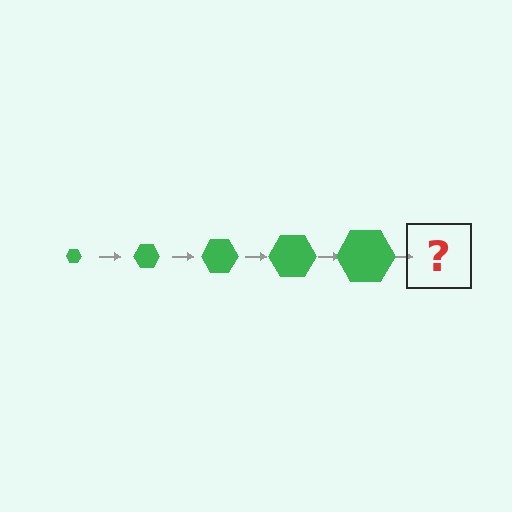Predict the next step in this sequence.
The next step is a green hexagon, larger than the previous one.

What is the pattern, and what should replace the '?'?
The pattern is that the hexagon gets progressively larger each step. The '?' should be a green hexagon, larger than the previous one.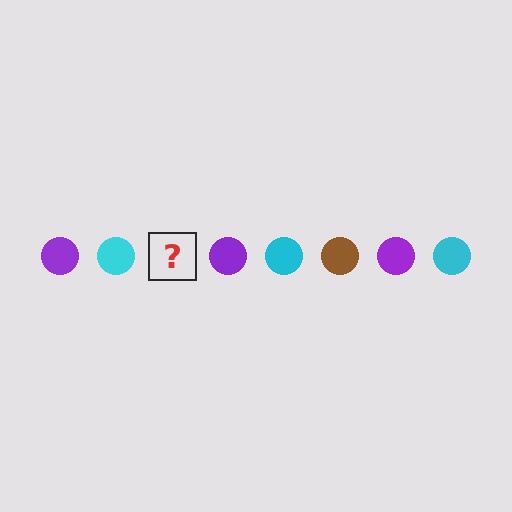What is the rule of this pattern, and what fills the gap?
The rule is that the pattern cycles through purple, cyan, brown circles. The gap should be filled with a brown circle.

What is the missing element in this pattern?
The missing element is a brown circle.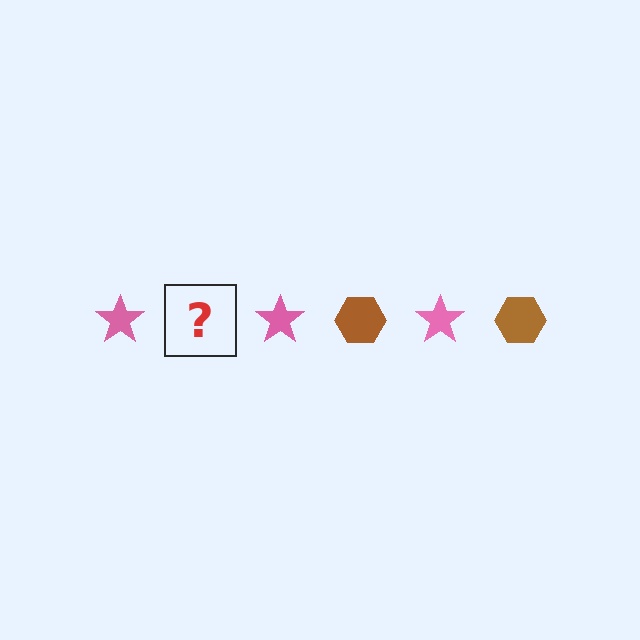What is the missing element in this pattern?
The missing element is a brown hexagon.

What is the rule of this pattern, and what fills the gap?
The rule is that the pattern alternates between pink star and brown hexagon. The gap should be filled with a brown hexagon.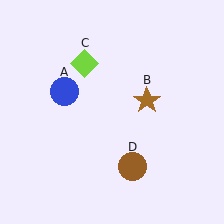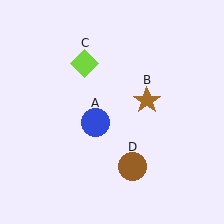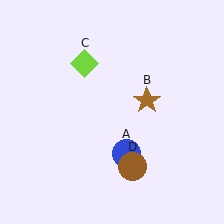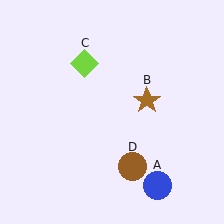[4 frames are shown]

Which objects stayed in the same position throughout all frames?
Brown star (object B) and lime diamond (object C) and brown circle (object D) remained stationary.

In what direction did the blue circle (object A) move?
The blue circle (object A) moved down and to the right.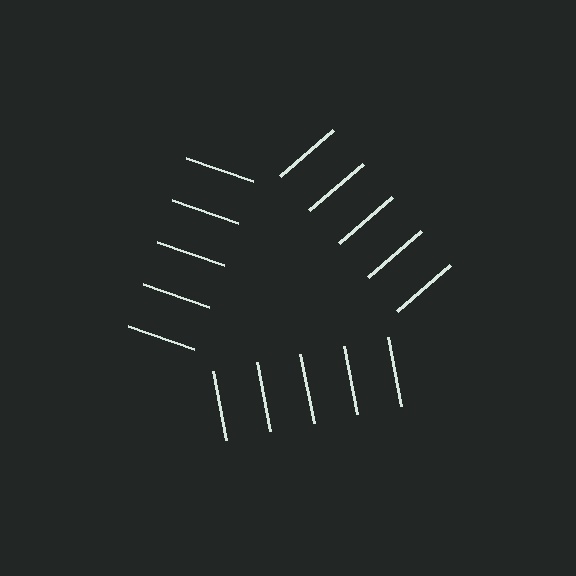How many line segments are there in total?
15 — 5 along each of the 3 edges.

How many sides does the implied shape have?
3 sides — the line-ends trace a triangle.